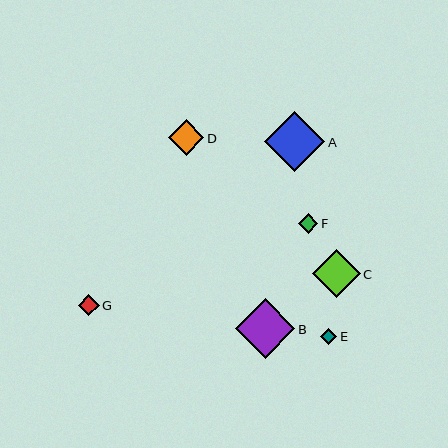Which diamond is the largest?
Diamond A is the largest with a size of approximately 60 pixels.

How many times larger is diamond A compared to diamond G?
Diamond A is approximately 2.9 times the size of diamond G.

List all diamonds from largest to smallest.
From largest to smallest: A, B, C, D, G, F, E.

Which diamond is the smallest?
Diamond E is the smallest with a size of approximately 16 pixels.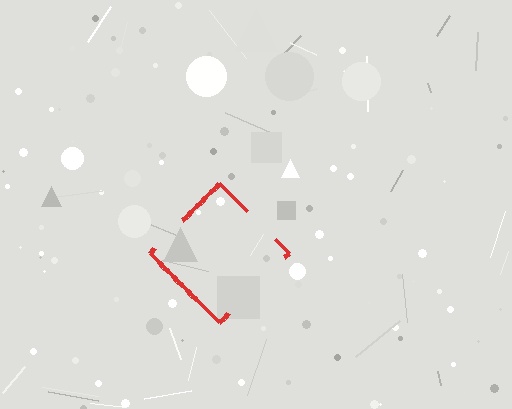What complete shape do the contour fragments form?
The contour fragments form a diamond.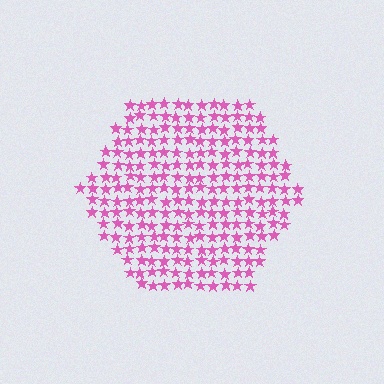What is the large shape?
The large shape is a hexagon.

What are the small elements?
The small elements are stars.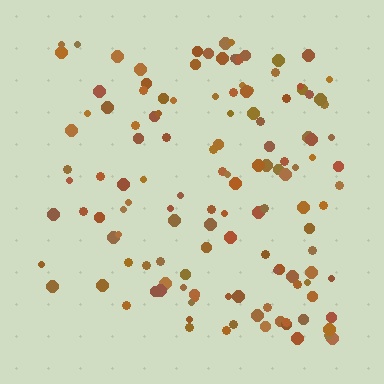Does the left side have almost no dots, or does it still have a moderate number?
Still a moderate number, just noticeably fewer than the right.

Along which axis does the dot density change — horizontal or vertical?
Horizontal.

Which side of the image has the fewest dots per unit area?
The left.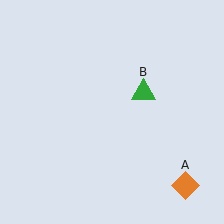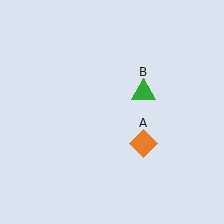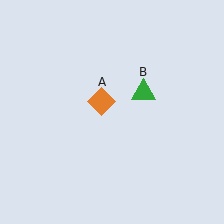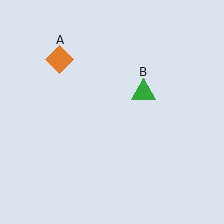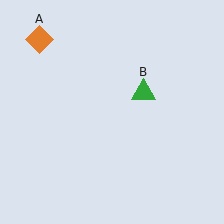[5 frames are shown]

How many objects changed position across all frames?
1 object changed position: orange diamond (object A).